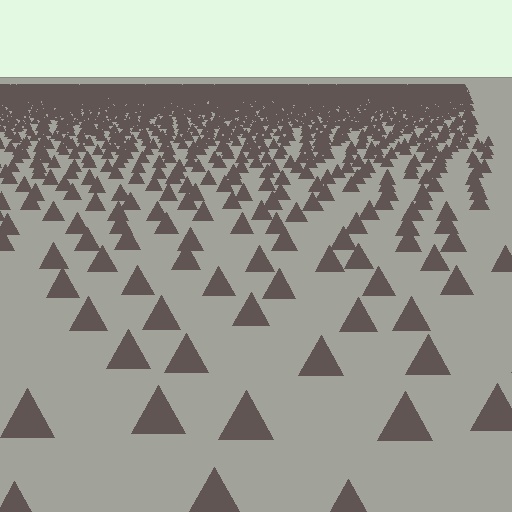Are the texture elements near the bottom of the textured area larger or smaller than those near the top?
Larger. Near the bottom, elements are closer to the viewer and appear at a bigger on-screen size.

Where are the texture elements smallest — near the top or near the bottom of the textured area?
Near the top.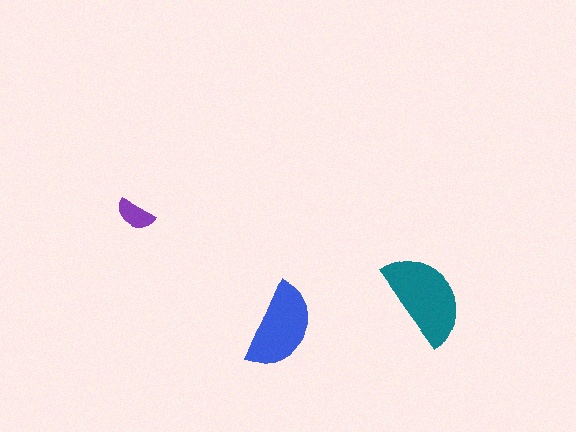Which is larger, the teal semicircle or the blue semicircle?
The teal one.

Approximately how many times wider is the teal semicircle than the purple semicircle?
About 2.5 times wider.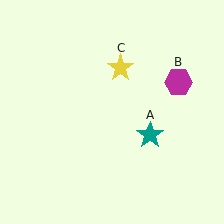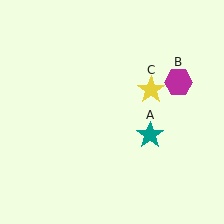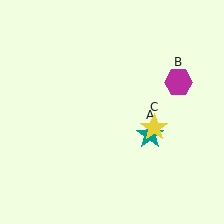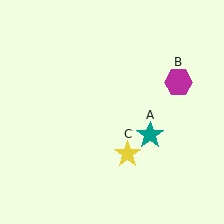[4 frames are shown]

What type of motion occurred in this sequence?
The yellow star (object C) rotated clockwise around the center of the scene.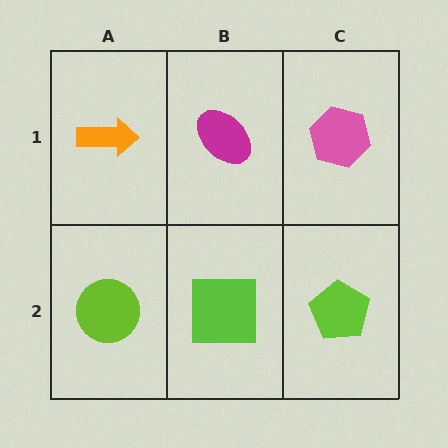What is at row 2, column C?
A lime pentagon.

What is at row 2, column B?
A lime square.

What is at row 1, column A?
An orange arrow.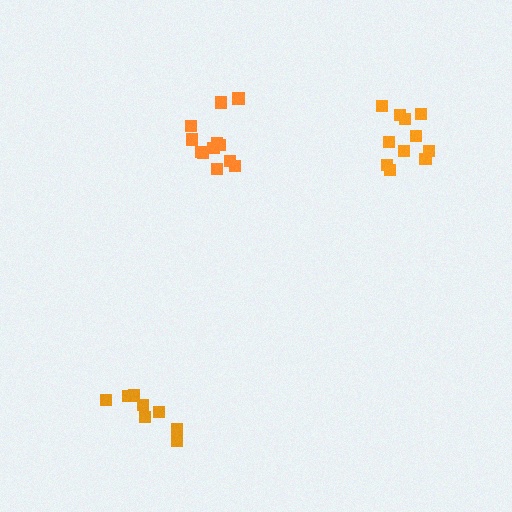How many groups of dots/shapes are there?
There are 3 groups.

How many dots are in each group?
Group 1: 12 dots, Group 2: 11 dots, Group 3: 8 dots (31 total).